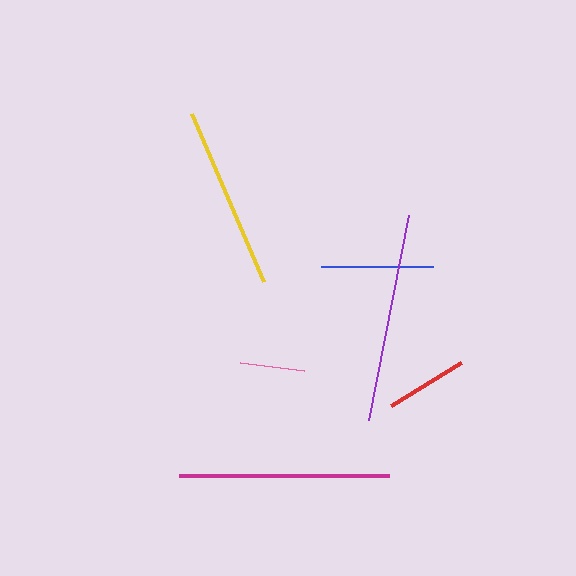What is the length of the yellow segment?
The yellow segment is approximately 183 pixels long.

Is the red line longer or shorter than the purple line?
The purple line is longer than the red line.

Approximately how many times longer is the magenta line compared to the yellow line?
The magenta line is approximately 1.1 times the length of the yellow line.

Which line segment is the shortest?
The pink line is the shortest at approximately 65 pixels.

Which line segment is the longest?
The magenta line is the longest at approximately 210 pixels.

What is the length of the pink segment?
The pink segment is approximately 65 pixels long.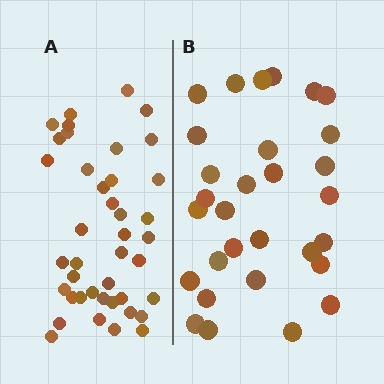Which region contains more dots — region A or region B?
Region A (the left region) has more dots.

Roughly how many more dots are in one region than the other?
Region A has roughly 12 or so more dots than region B.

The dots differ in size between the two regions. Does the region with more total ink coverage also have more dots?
No. Region B has more total ink coverage because its dots are larger, but region A actually contains more individual dots. Total area can be misleading — the number of items is what matters here.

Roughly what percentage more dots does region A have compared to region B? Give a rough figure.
About 35% more.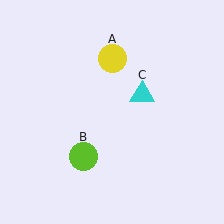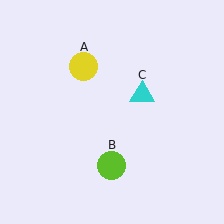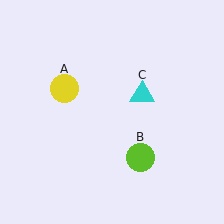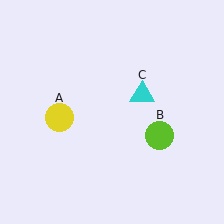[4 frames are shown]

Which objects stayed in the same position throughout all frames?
Cyan triangle (object C) remained stationary.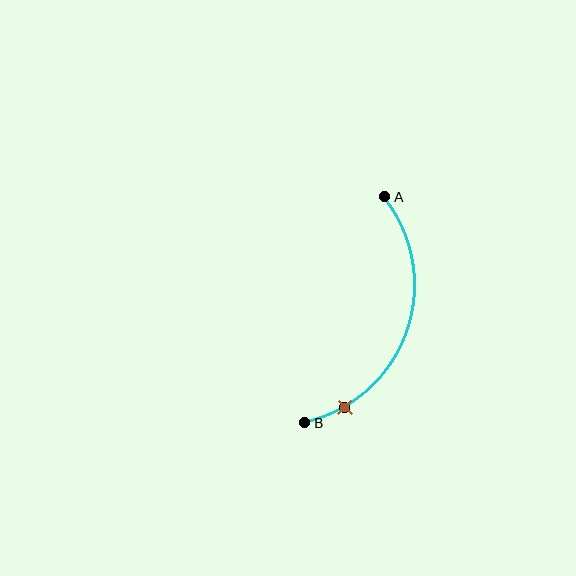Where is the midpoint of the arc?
The arc midpoint is the point on the curve farthest from the straight line joining A and B. It sits to the right of that line.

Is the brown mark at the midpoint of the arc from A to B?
No. The brown mark lies on the arc but is closer to endpoint B. The arc midpoint would be at the point on the curve equidistant along the arc from both A and B.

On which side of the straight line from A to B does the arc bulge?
The arc bulges to the right of the straight line connecting A and B.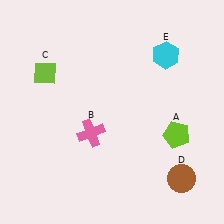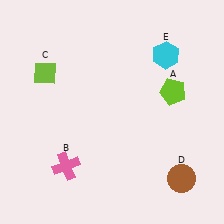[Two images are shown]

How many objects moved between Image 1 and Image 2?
2 objects moved between the two images.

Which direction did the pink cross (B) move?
The pink cross (B) moved down.